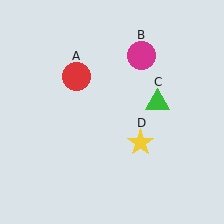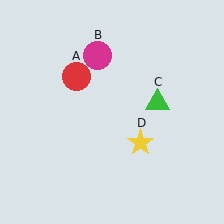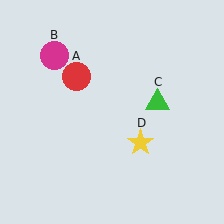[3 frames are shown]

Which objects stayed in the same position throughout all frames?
Red circle (object A) and green triangle (object C) and yellow star (object D) remained stationary.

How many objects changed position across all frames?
1 object changed position: magenta circle (object B).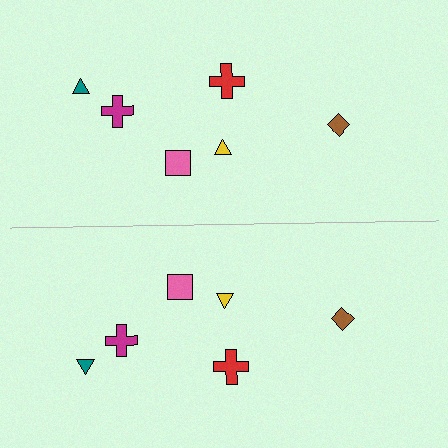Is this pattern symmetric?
Yes, this pattern has bilateral (reflection) symmetry.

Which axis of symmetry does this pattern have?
The pattern has a horizontal axis of symmetry running through the center of the image.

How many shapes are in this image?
There are 12 shapes in this image.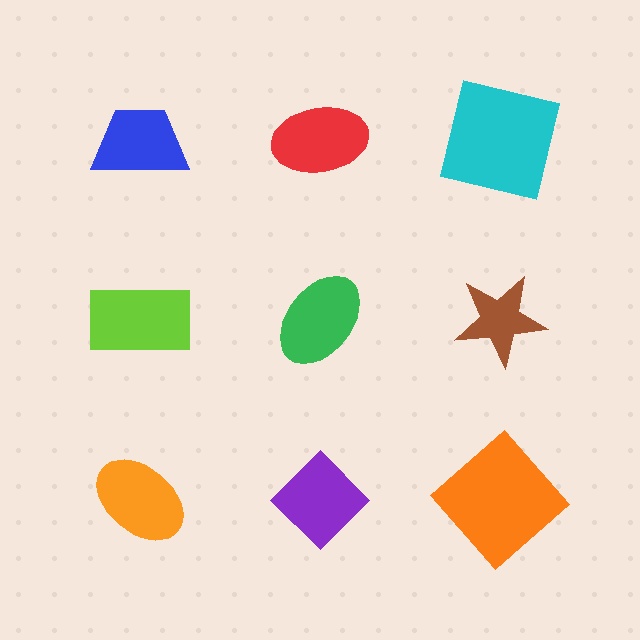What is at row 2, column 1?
A lime rectangle.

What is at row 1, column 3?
A cyan square.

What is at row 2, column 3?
A brown star.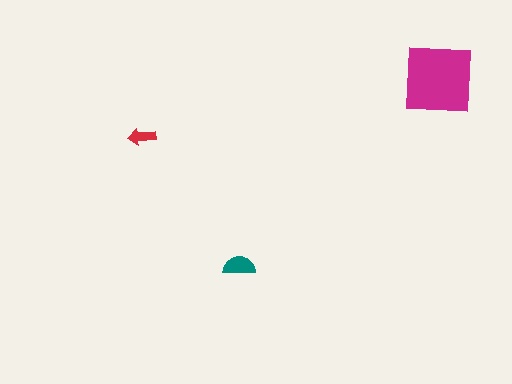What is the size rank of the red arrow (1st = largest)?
3rd.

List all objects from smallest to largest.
The red arrow, the teal semicircle, the magenta square.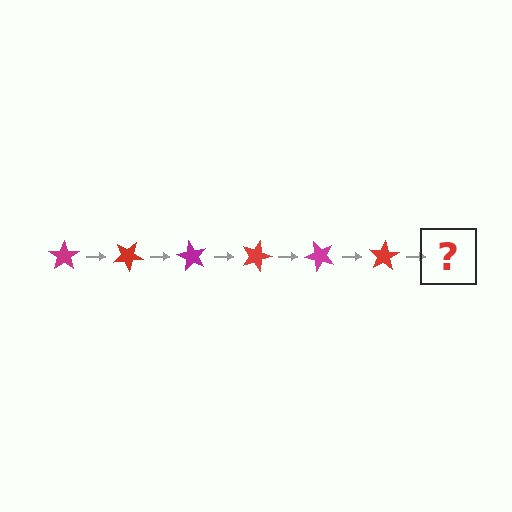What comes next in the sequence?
The next element should be a magenta star, rotated 180 degrees from the start.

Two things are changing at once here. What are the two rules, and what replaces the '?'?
The two rules are that it rotates 30 degrees each step and the color cycles through magenta and red. The '?' should be a magenta star, rotated 180 degrees from the start.